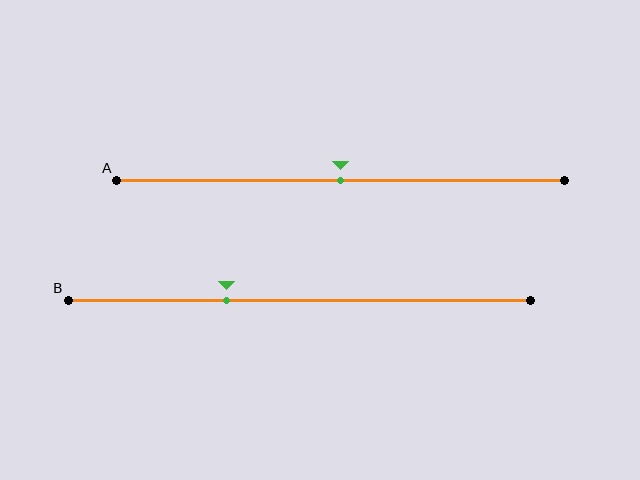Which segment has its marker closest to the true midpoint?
Segment A has its marker closest to the true midpoint.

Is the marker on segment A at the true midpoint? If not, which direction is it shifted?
Yes, the marker on segment A is at the true midpoint.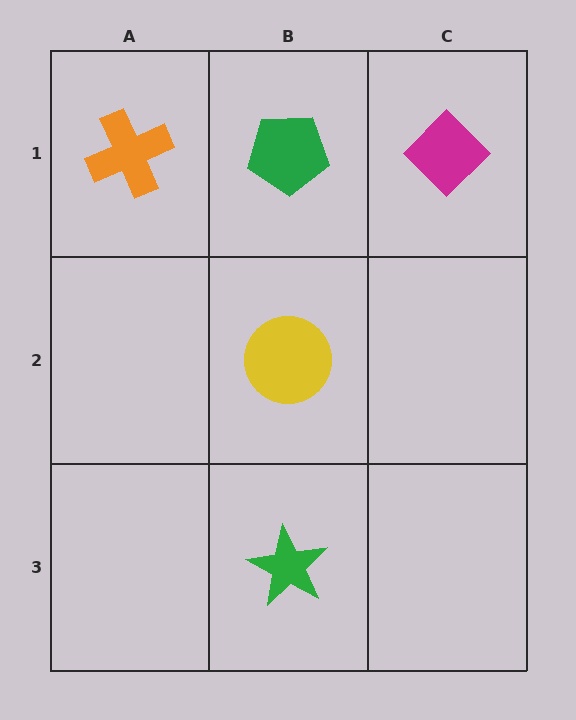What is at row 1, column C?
A magenta diamond.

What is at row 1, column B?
A green pentagon.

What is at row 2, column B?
A yellow circle.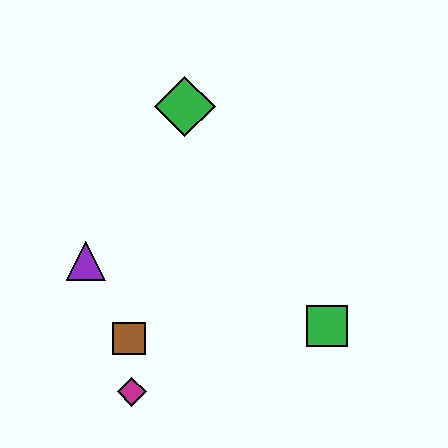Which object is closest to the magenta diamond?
The brown square is closest to the magenta diamond.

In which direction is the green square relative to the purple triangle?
The green square is to the right of the purple triangle.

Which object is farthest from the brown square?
The green diamond is farthest from the brown square.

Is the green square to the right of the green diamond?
Yes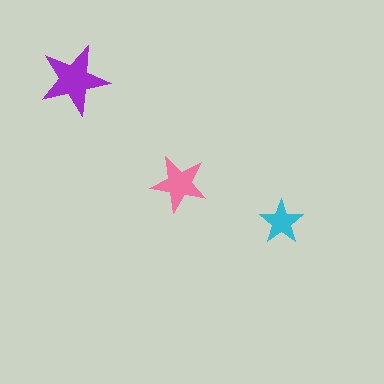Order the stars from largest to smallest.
the purple one, the pink one, the cyan one.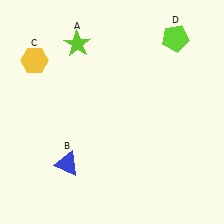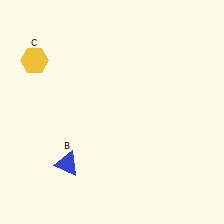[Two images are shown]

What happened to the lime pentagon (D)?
The lime pentagon (D) was removed in Image 2. It was in the top-right area of Image 1.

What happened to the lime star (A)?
The lime star (A) was removed in Image 2. It was in the top-left area of Image 1.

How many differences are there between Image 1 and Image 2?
There are 2 differences between the two images.